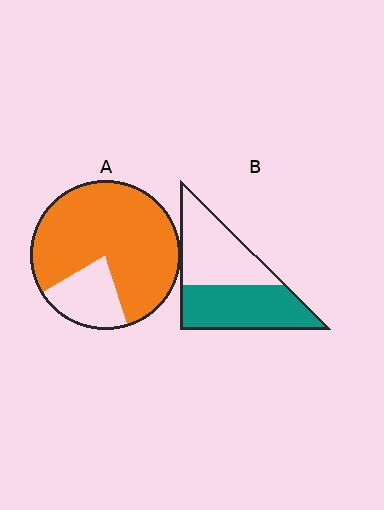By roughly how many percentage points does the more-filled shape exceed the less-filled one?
By roughly 30 percentage points (A over B).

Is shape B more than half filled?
Roughly half.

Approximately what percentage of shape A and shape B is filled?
A is approximately 80% and B is approximately 50%.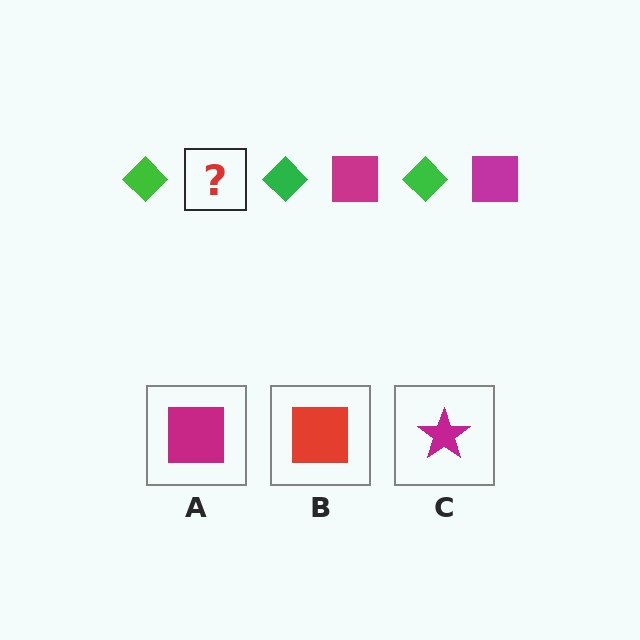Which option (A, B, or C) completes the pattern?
A.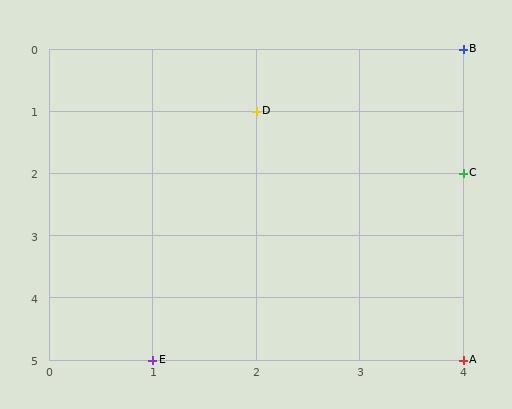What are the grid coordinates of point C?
Point C is at grid coordinates (4, 2).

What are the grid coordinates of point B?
Point B is at grid coordinates (4, 0).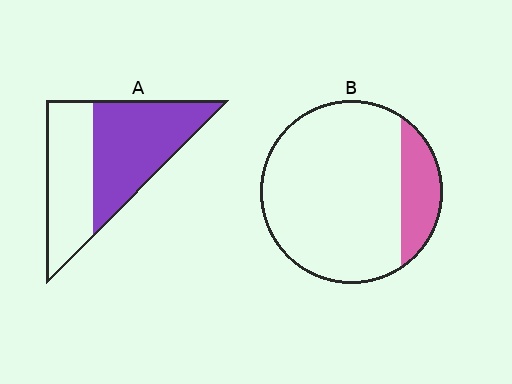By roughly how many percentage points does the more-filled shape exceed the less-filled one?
By roughly 40 percentage points (A over B).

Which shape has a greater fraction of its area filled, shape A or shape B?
Shape A.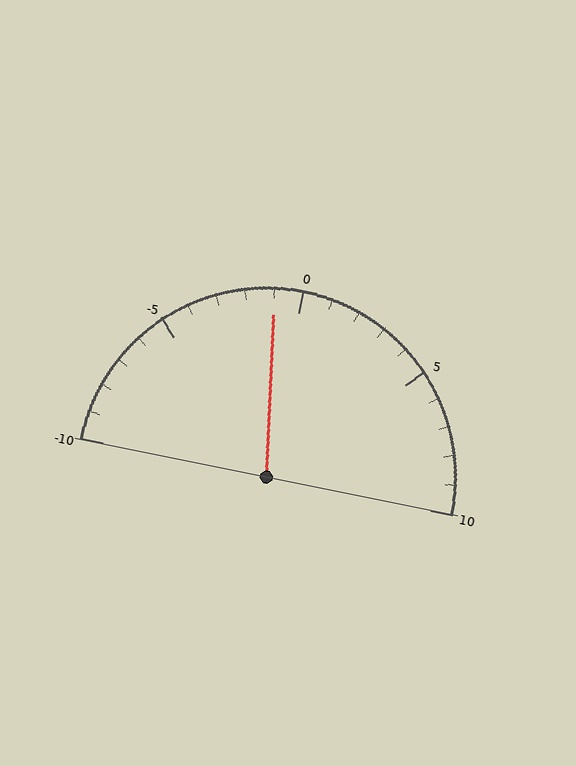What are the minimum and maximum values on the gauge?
The gauge ranges from -10 to 10.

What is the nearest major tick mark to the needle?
The nearest major tick mark is 0.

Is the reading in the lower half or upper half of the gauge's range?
The reading is in the lower half of the range (-10 to 10).